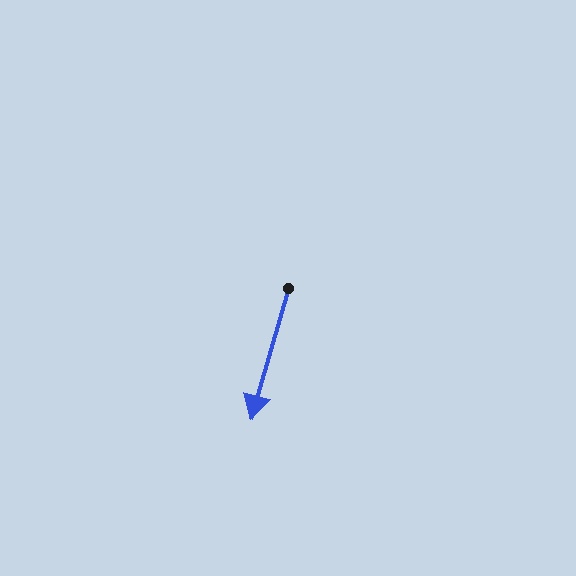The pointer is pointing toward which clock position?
Roughly 7 o'clock.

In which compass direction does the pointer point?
South.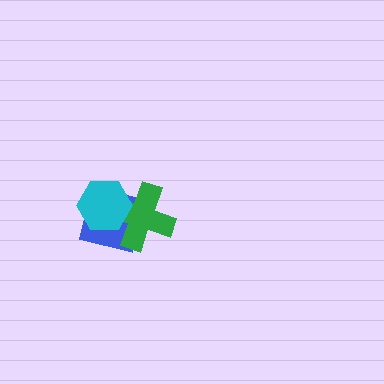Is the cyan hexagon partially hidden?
No, no other shape covers it.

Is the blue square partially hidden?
Yes, it is partially covered by another shape.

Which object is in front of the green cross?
The cyan hexagon is in front of the green cross.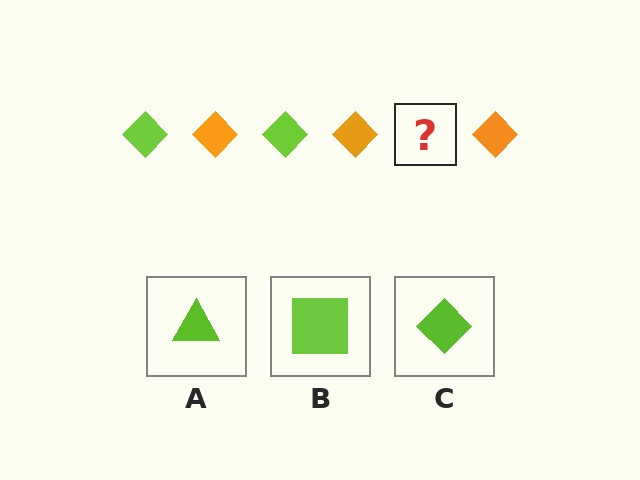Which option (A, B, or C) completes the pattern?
C.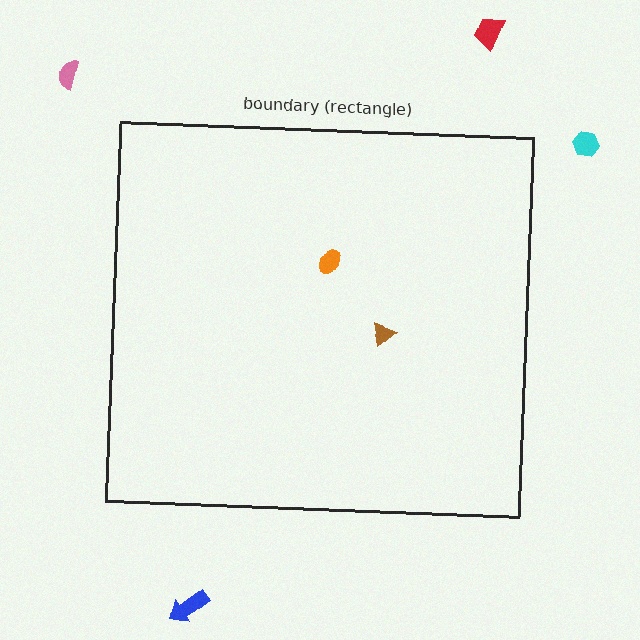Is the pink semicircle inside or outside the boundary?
Outside.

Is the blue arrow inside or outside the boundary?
Outside.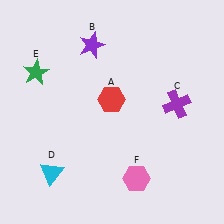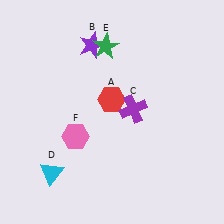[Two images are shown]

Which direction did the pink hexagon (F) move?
The pink hexagon (F) moved left.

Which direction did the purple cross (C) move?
The purple cross (C) moved left.